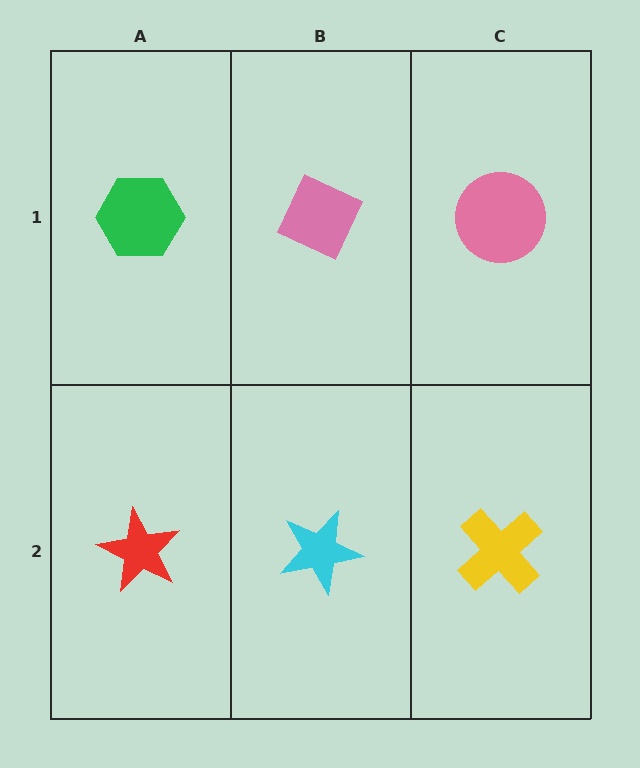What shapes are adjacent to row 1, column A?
A red star (row 2, column A), a pink diamond (row 1, column B).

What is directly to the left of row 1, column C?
A pink diamond.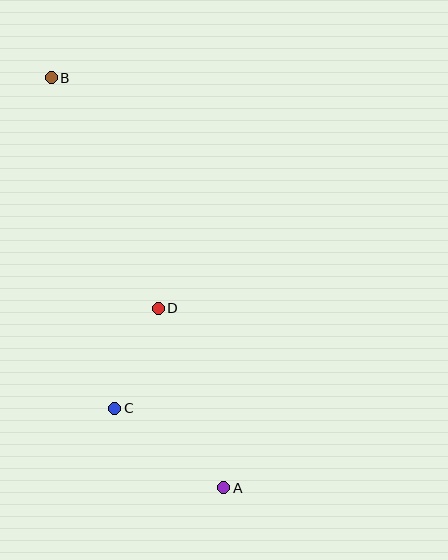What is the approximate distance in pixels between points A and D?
The distance between A and D is approximately 191 pixels.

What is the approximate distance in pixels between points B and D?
The distance between B and D is approximately 254 pixels.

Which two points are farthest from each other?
Points A and B are farthest from each other.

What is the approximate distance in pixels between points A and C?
The distance between A and C is approximately 135 pixels.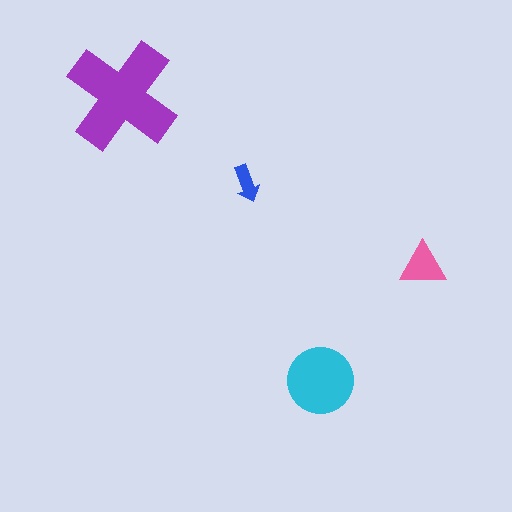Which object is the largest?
The purple cross.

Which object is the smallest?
The blue arrow.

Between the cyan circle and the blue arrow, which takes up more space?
The cyan circle.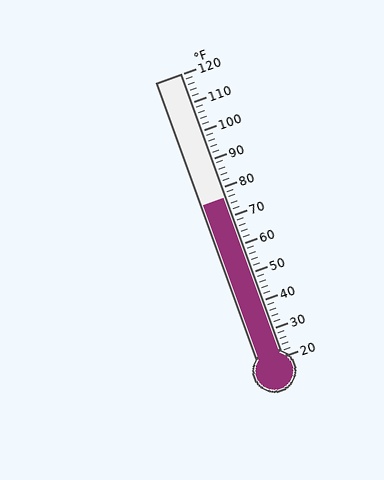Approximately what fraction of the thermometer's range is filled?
The thermometer is filled to approximately 55% of its range.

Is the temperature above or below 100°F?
The temperature is below 100°F.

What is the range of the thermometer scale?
The thermometer scale ranges from 20°F to 120°F.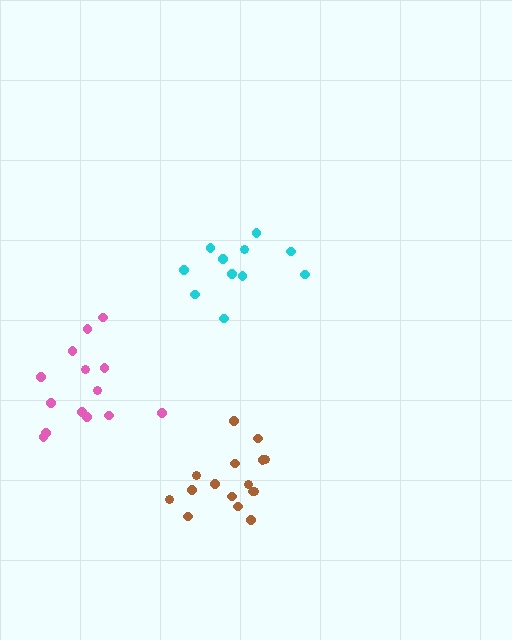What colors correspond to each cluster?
The clusters are colored: pink, brown, cyan.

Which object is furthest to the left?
The pink cluster is leftmost.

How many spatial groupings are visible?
There are 3 spatial groupings.